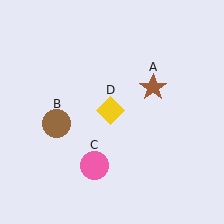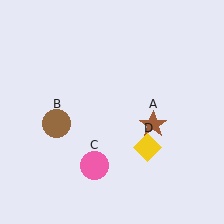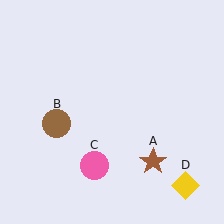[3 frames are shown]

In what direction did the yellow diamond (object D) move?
The yellow diamond (object D) moved down and to the right.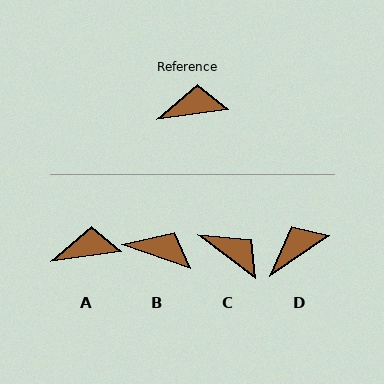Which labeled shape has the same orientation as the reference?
A.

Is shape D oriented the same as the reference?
No, it is off by about 26 degrees.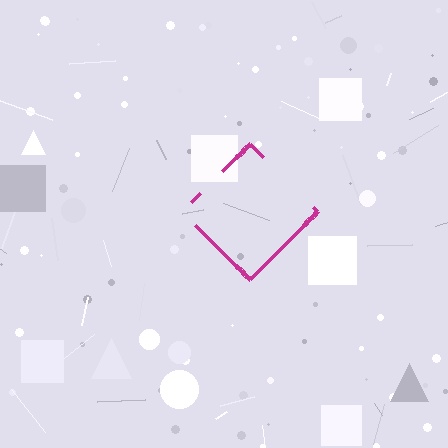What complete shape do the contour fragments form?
The contour fragments form a diamond.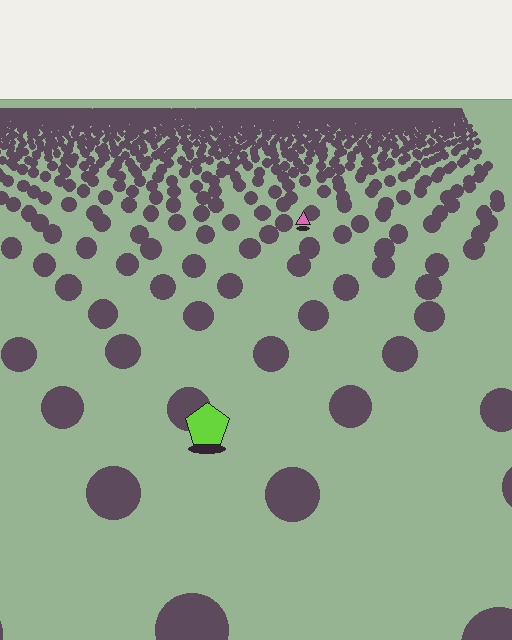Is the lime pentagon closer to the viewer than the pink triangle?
Yes. The lime pentagon is closer — you can tell from the texture gradient: the ground texture is coarser near it.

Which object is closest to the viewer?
The lime pentagon is closest. The texture marks near it are larger and more spread out.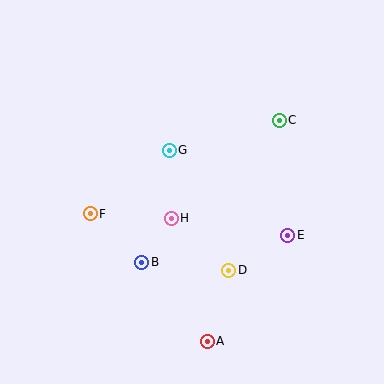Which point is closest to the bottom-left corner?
Point B is closest to the bottom-left corner.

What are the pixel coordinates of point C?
Point C is at (279, 121).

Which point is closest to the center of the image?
Point H at (171, 218) is closest to the center.